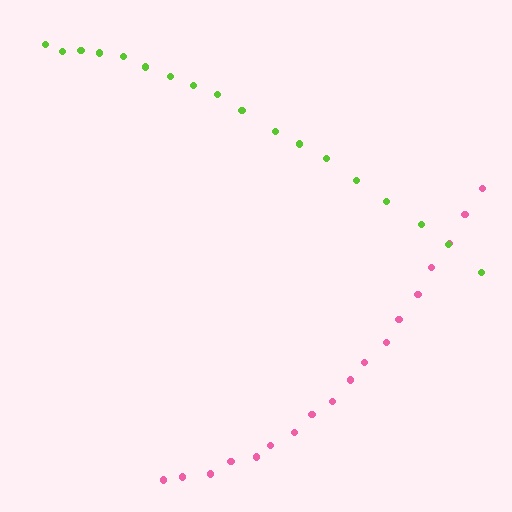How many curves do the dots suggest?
There are 2 distinct paths.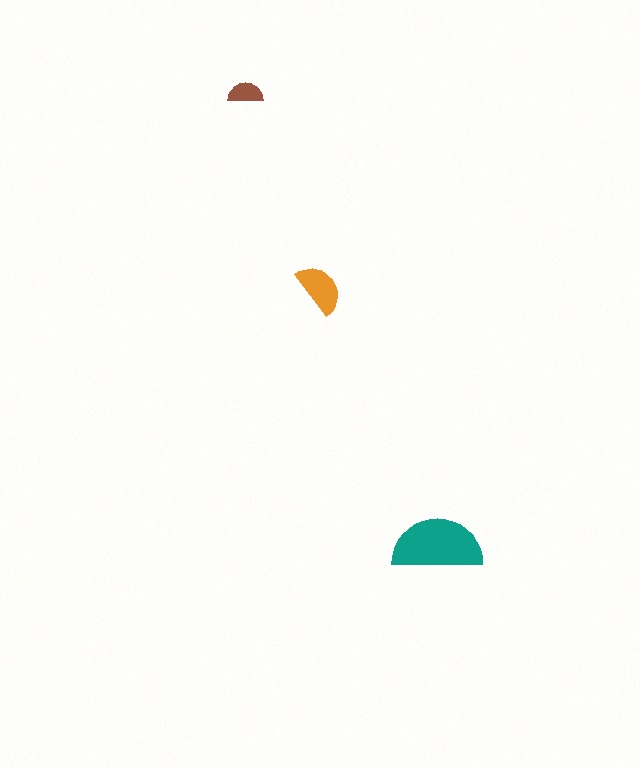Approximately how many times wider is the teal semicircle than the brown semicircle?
About 2.5 times wider.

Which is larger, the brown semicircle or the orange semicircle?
The orange one.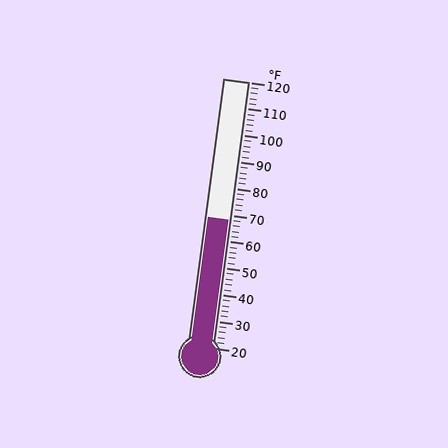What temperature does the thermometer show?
The thermometer shows approximately 68°F.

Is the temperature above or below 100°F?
The temperature is below 100°F.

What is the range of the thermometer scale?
The thermometer scale ranges from 20°F to 120°F.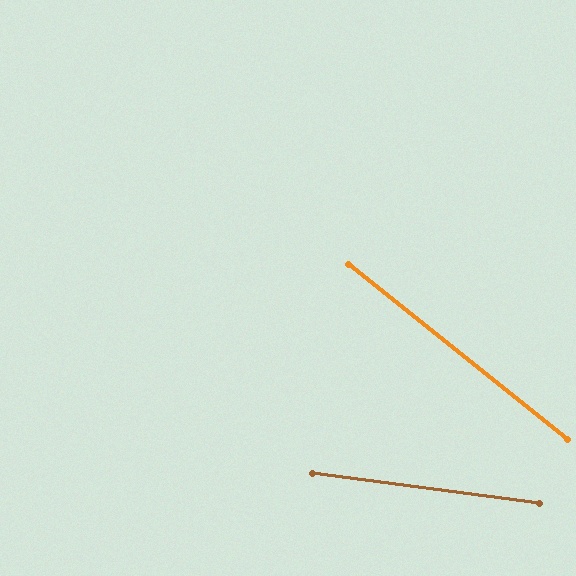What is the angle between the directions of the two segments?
Approximately 31 degrees.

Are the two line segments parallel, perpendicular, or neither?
Neither parallel nor perpendicular — they differ by about 31°.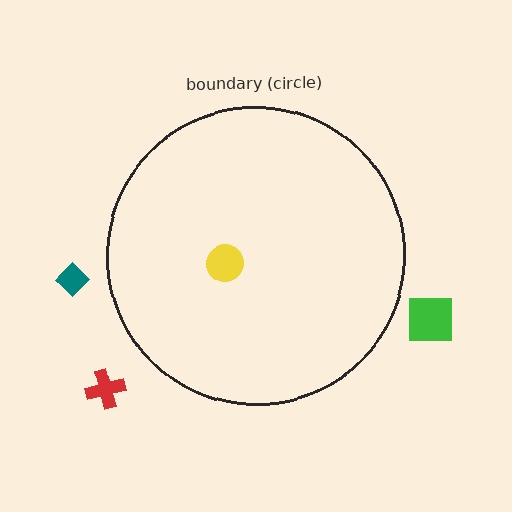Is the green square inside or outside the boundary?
Outside.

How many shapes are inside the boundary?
1 inside, 3 outside.